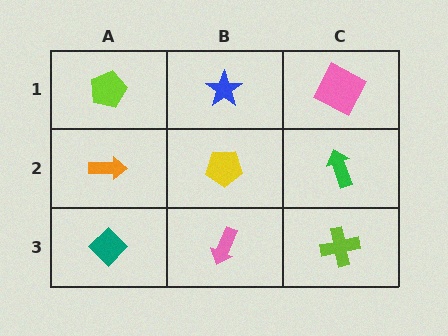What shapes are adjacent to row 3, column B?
A yellow pentagon (row 2, column B), a teal diamond (row 3, column A), a lime cross (row 3, column C).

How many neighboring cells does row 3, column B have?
3.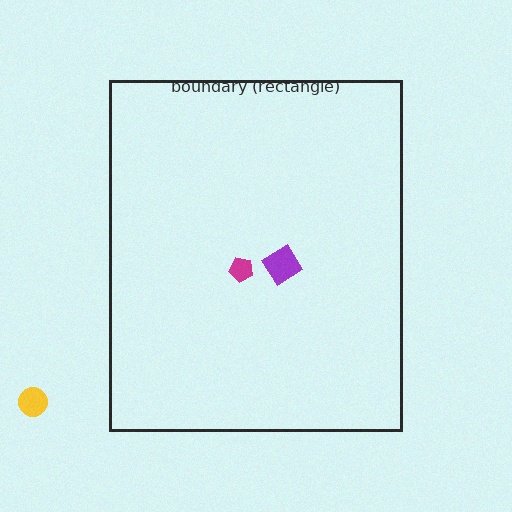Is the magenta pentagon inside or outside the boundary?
Inside.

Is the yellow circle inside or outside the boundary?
Outside.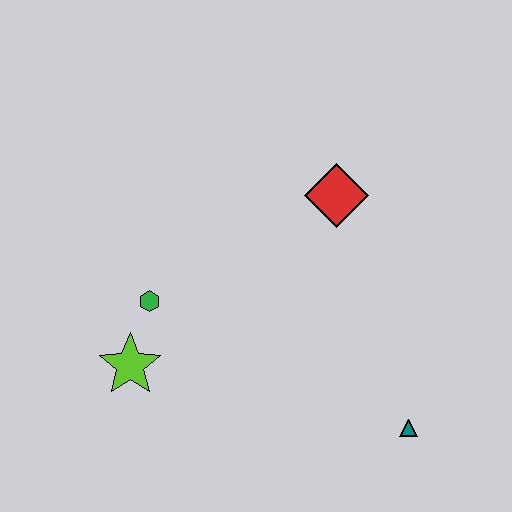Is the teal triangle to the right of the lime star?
Yes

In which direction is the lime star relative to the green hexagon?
The lime star is below the green hexagon.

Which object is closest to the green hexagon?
The lime star is closest to the green hexagon.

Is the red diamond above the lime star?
Yes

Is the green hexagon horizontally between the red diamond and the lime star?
Yes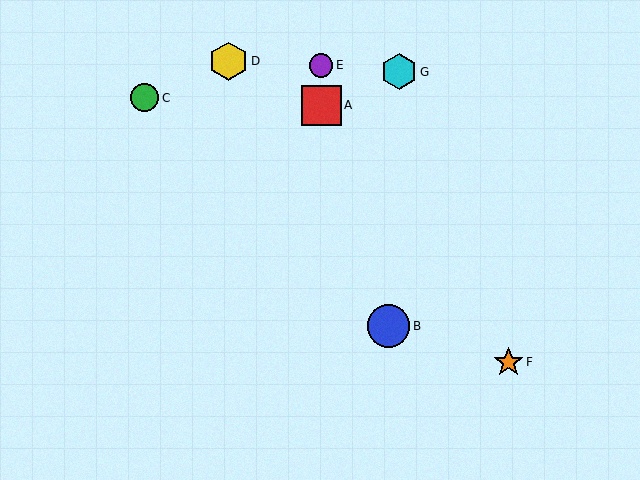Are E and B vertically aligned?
No, E is at x≈321 and B is at x≈388.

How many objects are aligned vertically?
2 objects (A, E) are aligned vertically.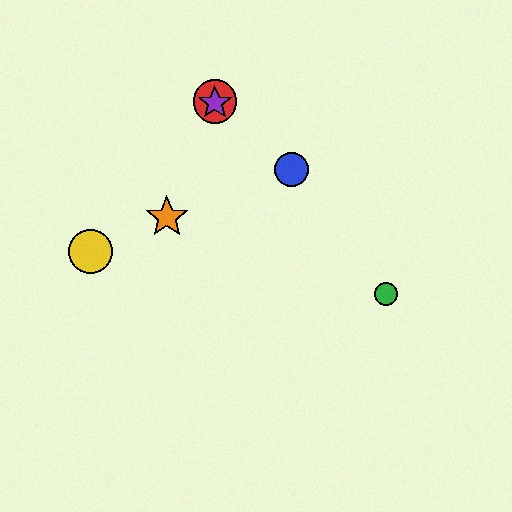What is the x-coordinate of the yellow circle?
The yellow circle is at x≈90.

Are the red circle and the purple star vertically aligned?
Yes, both are at x≈215.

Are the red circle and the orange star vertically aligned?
No, the red circle is at x≈215 and the orange star is at x≈167.